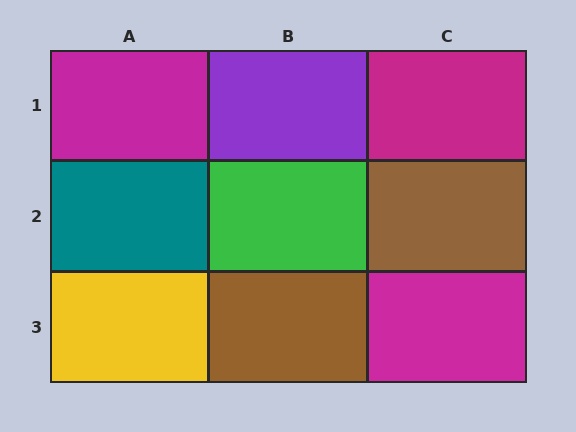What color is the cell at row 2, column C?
Brown.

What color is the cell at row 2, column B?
Green.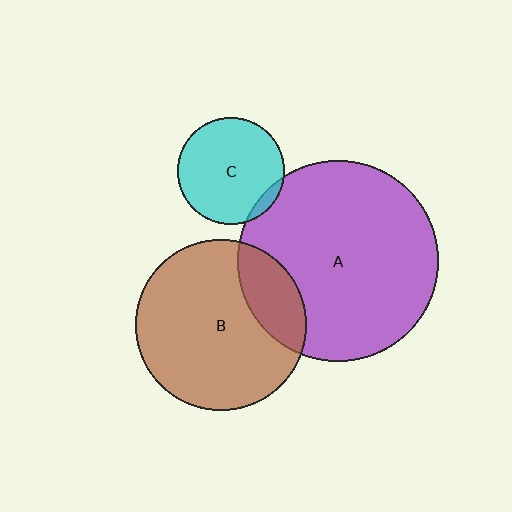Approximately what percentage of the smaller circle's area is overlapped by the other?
Approximately 5%.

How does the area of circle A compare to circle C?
Approximately 3.5 times.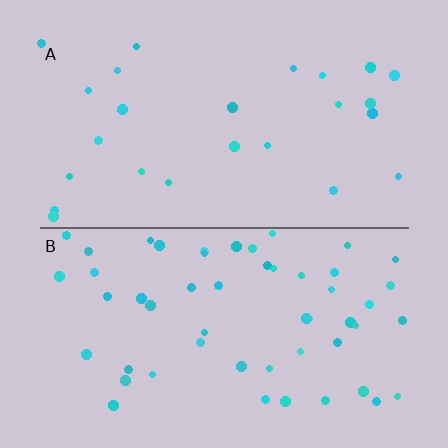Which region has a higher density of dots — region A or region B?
B (the bottom).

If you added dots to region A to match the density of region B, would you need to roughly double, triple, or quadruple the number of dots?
Approximately double.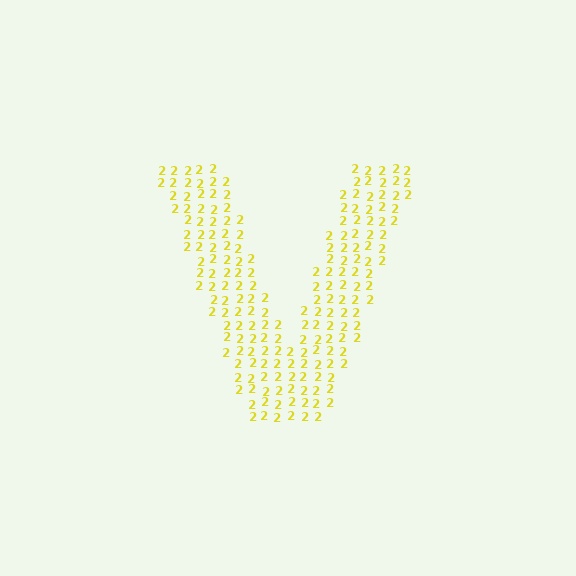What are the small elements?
The small elements are digit 2's.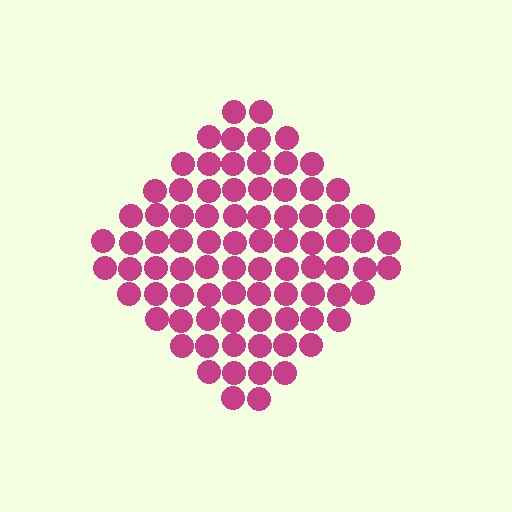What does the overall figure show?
The overall figure shows a diamond.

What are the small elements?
The small elements are circles.